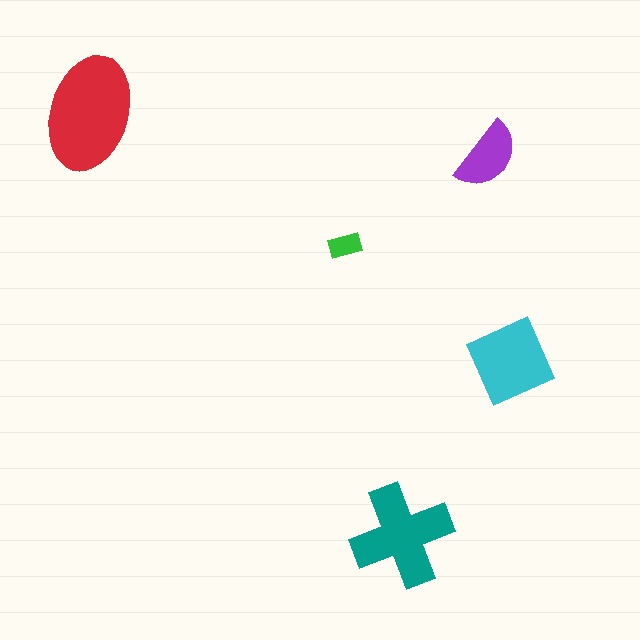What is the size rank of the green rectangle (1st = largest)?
5th.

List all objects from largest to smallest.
The red ellipse, the teal cross, the cyan square, the purple semicircle, the green rectangle.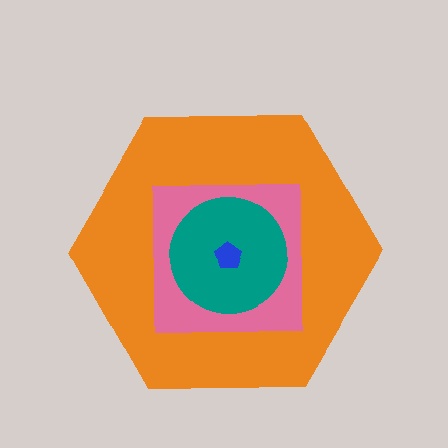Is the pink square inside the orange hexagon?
Yes.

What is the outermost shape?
The orange hexagon.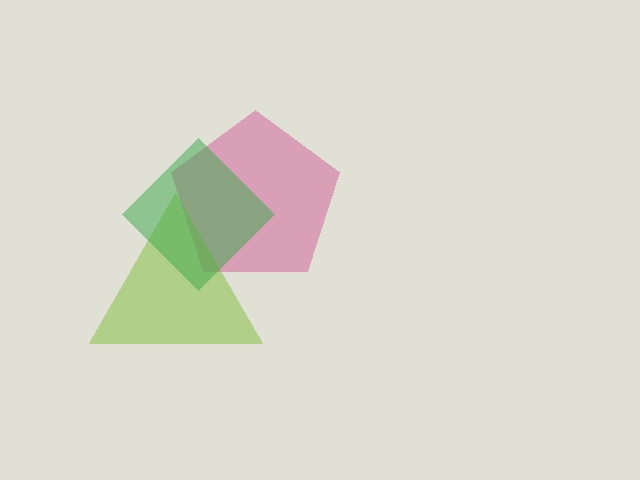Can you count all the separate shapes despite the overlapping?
Yes, there are 3 separate shapes.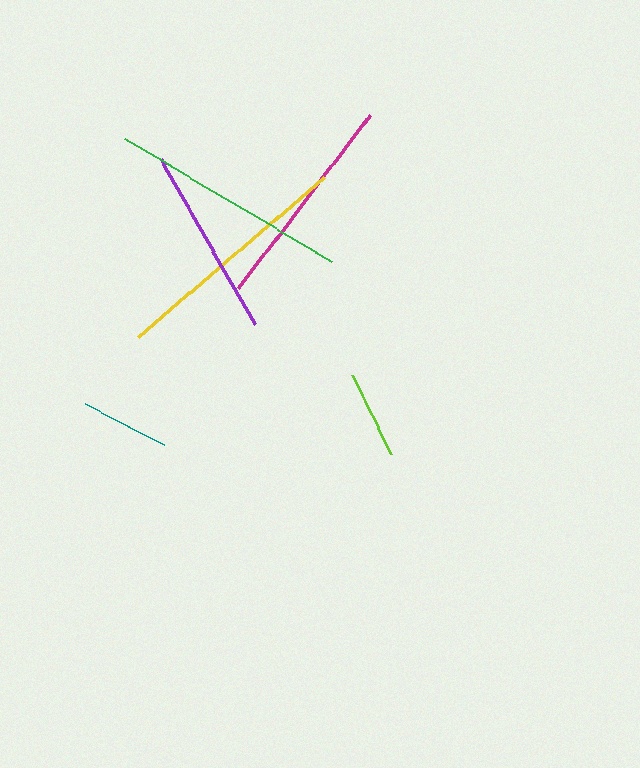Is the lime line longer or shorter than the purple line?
The purple line is longer than the lime line.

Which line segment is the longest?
The yellow line is the longest at approximately 246 pixels.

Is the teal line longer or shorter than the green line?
The green line is longer than the teal line.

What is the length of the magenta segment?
The magenta segment is approximately 217 pixels long.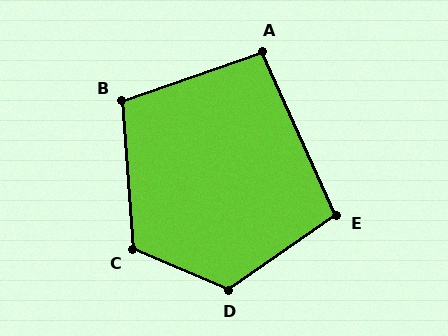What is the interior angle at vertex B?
Approximately 105 degrees (obtuse).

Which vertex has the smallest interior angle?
A, at approximately 95 degrees.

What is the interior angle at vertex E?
Approximately 100 degrees (obtuse).